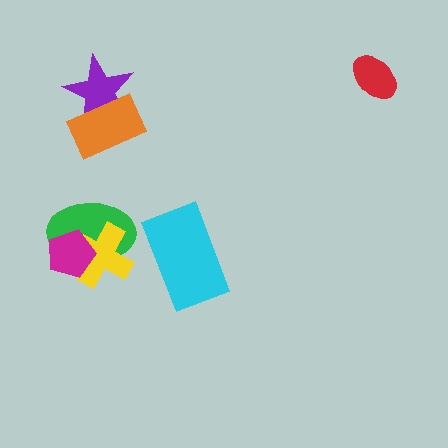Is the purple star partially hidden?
Yes, it is partially covered by another shape.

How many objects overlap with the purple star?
1 object overlaps with the purple star.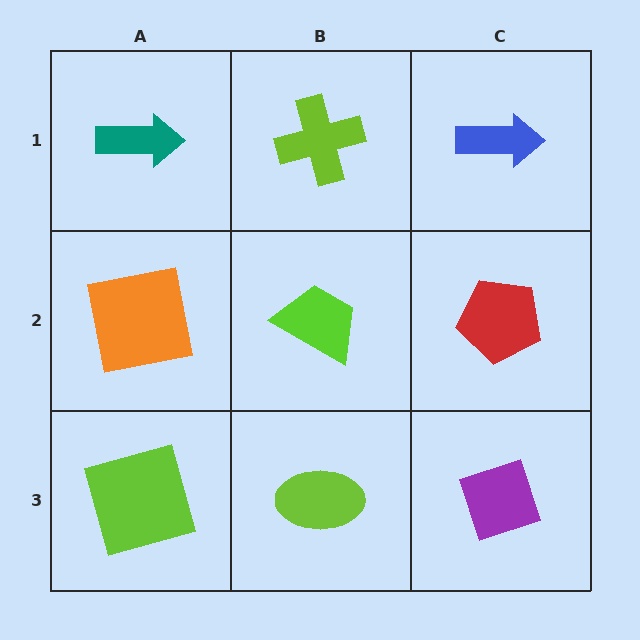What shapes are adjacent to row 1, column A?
An orange square (row 2, column A), a lime cross (row 1, column B).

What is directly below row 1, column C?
A red pentagon.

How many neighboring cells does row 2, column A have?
3.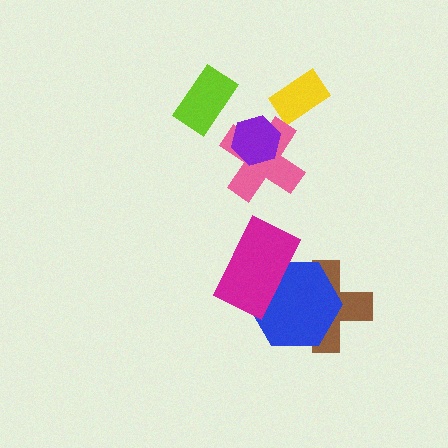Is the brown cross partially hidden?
Yes, it is partially covered by another shape.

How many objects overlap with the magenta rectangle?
2 objects overlap with the magenta rectangle.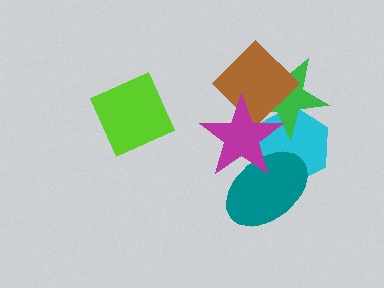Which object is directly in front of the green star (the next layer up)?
The brown diamond is directly in front of the green star.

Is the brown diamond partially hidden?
Yes, it is partially covered by another shape.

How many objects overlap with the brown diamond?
3 objects overlap with the brown diamond.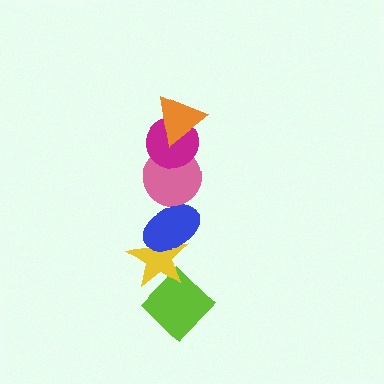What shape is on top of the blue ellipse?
The pink circle is on top of the blue ellipse.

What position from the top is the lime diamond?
The lime diamond is 6th from the top.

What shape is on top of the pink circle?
The magenta circle is on top of the pink circle.